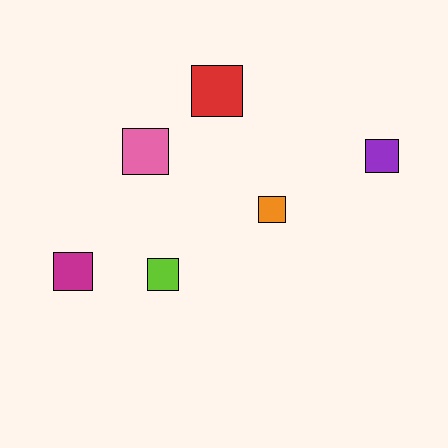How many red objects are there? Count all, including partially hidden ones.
There is 1 red object.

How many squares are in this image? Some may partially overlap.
There are 6 squares.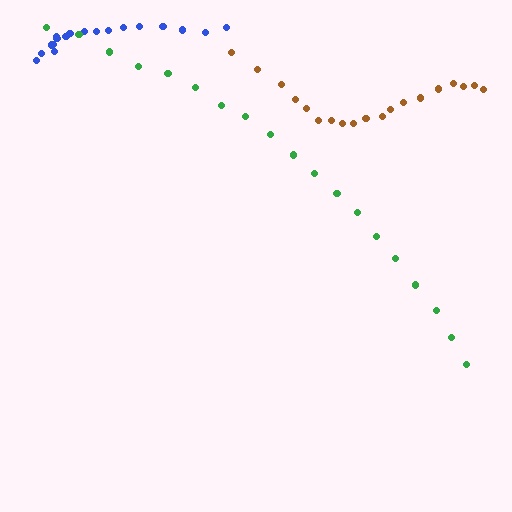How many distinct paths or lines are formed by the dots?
There are 3 distinct paths.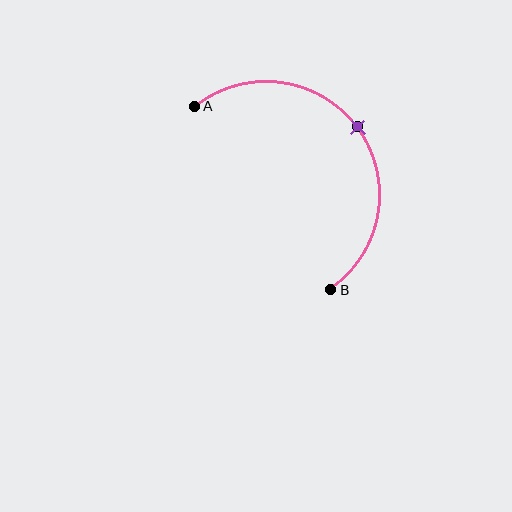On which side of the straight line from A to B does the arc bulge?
The arc bulges above and to the right of the straight line connecting A and B.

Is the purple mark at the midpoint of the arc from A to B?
Yes. The purple mark lies on the arc at equal arc-length from both A and B — it is the arc midpoint.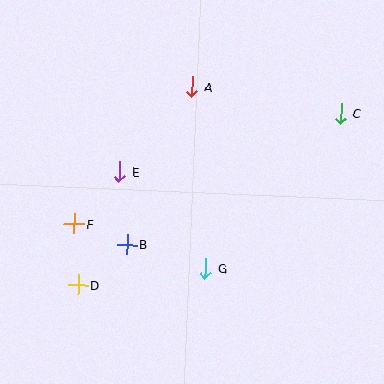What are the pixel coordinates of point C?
Point C is at (341, 113).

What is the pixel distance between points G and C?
The distance between G and C is 206 pixels.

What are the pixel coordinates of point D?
Point D is at (78, 285).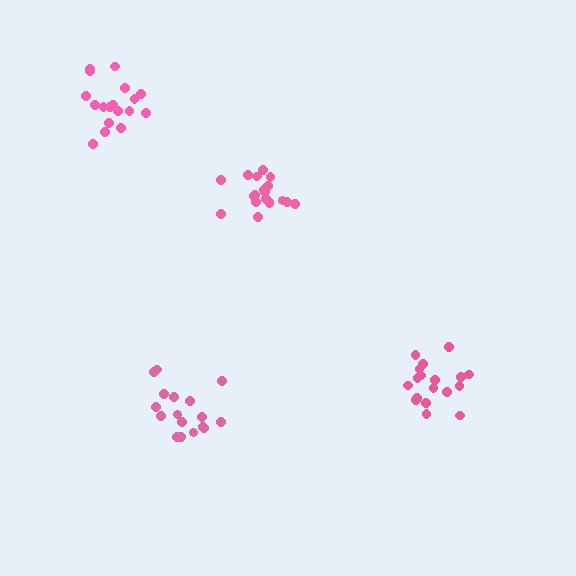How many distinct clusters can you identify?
There are 4 distinct clusters.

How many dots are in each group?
Group 1: 18 dots, Group 2: 19 dots, Group 3: 17 dots, Group 4: 18 dots (72 total).